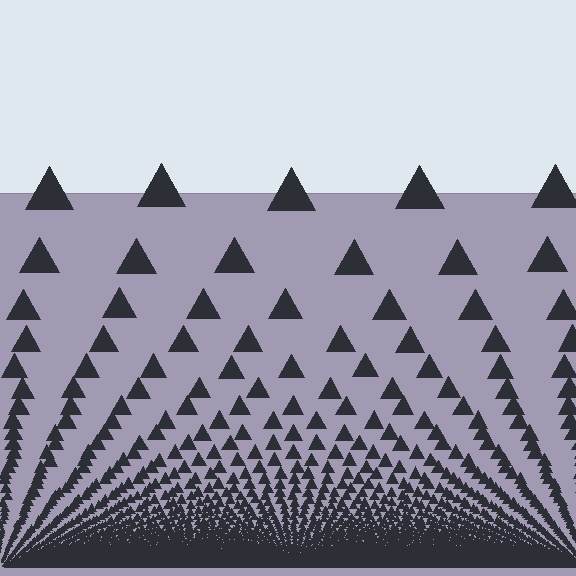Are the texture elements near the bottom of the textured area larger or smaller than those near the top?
Smaller. The gradient is inverted — elements near the bottom are smaller and denser.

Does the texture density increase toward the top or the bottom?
Density increases toward the bottom.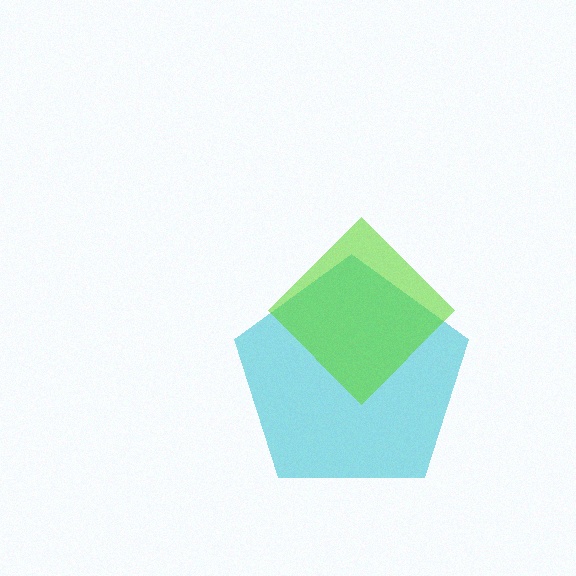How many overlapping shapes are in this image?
There are 2 overlapping shapes in the image.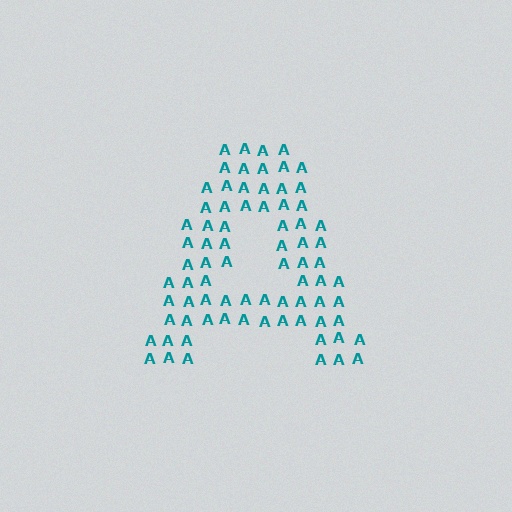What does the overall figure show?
The overall figure shows the letter A.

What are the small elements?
The small elements are letter A's.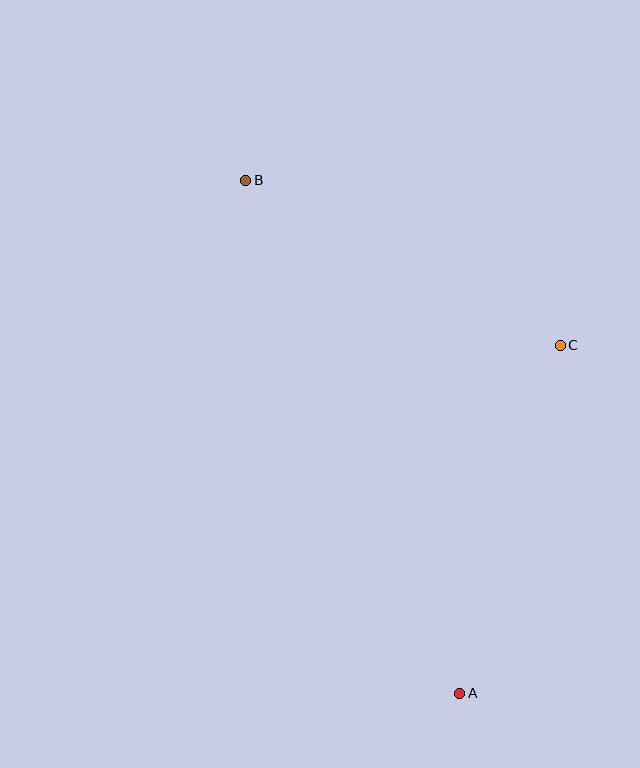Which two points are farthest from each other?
Points A and B are farthest from each other.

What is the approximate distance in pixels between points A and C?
The distance between A and C is approximately 362 pixels.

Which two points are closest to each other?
Points B and C are closest to each other.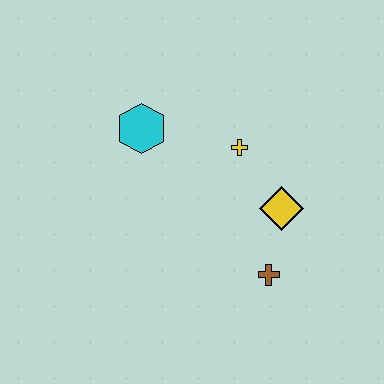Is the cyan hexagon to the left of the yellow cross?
Yes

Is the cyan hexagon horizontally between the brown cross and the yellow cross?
No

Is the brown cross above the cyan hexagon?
No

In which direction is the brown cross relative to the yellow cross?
The brown cross is below the yellow cross.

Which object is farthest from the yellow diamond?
The cyan hexagon is farthest from the yellow diamond.